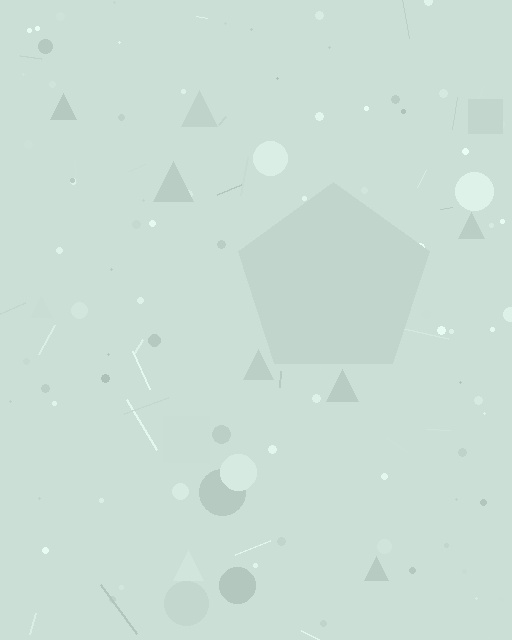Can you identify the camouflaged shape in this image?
The camouflaged shape is a pentagon.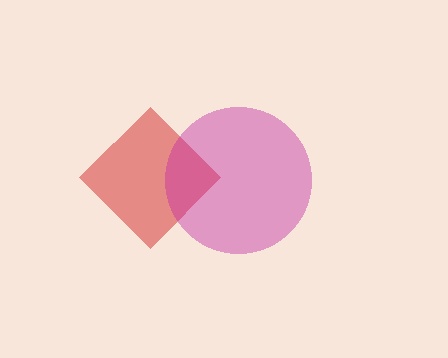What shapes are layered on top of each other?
The layered shapes are: a red diamond, a magenta circle.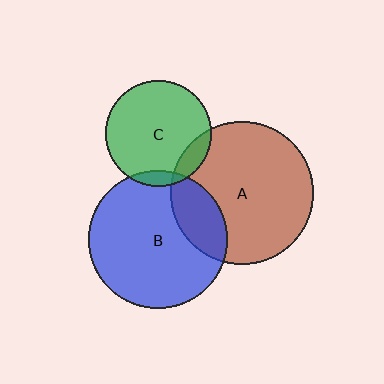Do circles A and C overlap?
Yes.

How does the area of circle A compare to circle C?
Approximately 1.8 times.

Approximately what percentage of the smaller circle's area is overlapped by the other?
Approximately 10%.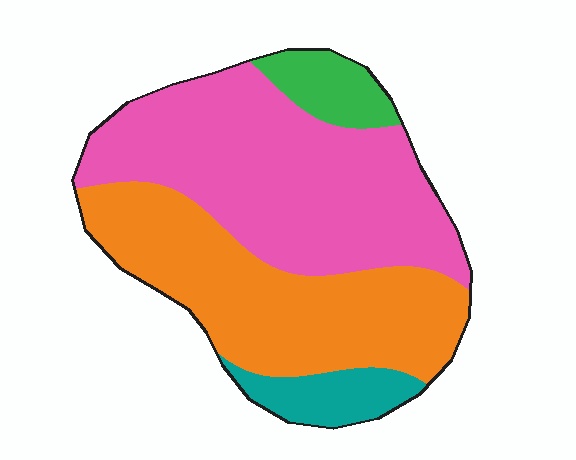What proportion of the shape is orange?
Orange takes up between a third and a half of the shape.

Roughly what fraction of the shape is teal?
Teal takes up less than a quarter of the shape.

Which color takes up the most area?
Pink, at roughly 45%.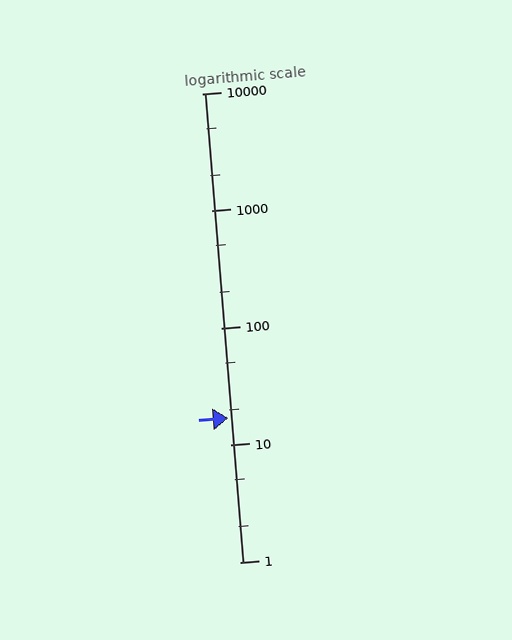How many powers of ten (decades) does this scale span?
The scale spans 4 decades, from 1 to 10000.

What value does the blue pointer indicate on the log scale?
The pointer indicates approximately 17.